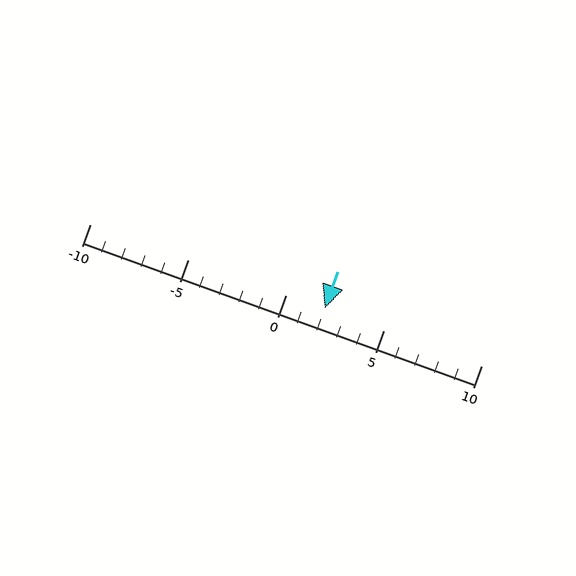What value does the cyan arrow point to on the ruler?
The cyan arrow points to approximately 2.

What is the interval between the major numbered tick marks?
The major tick marks are spaced 5 units apart.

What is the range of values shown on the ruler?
The ruler shows values from -10 to 10.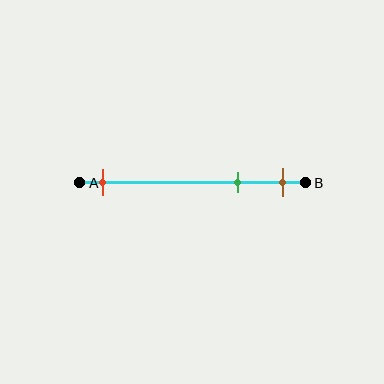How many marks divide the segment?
There are 3 marks dividing the segment.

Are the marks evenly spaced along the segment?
No, the marks are not evenly spaced.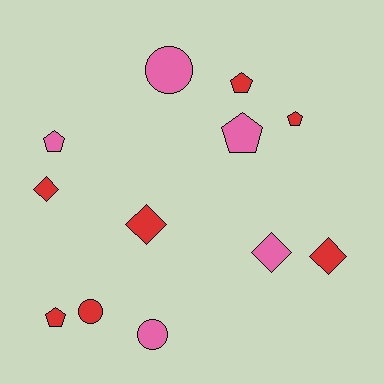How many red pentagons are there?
There are 3 red pentagons.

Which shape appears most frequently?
Pentagon, with 5 objects.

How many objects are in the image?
There are 12 objects.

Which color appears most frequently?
Red, with 7 objects.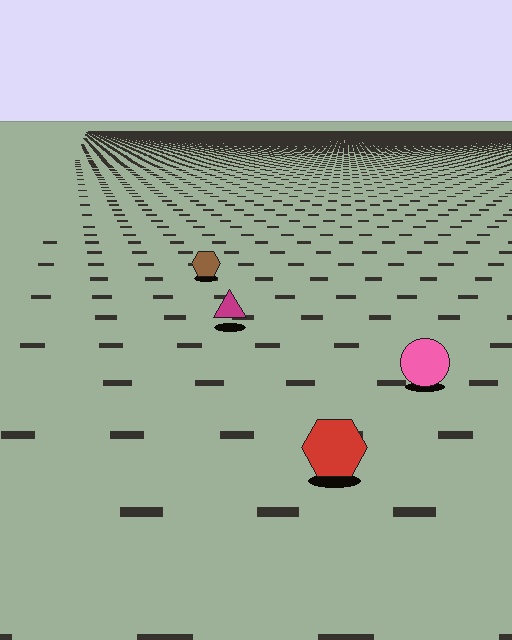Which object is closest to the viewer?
The red hexagon is closest. The texture marks near it are larger and more spread out.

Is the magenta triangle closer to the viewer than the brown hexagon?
Yes. The magenta triangle is closer — you can tell from the texture gradient: the ground texture is coarser near it.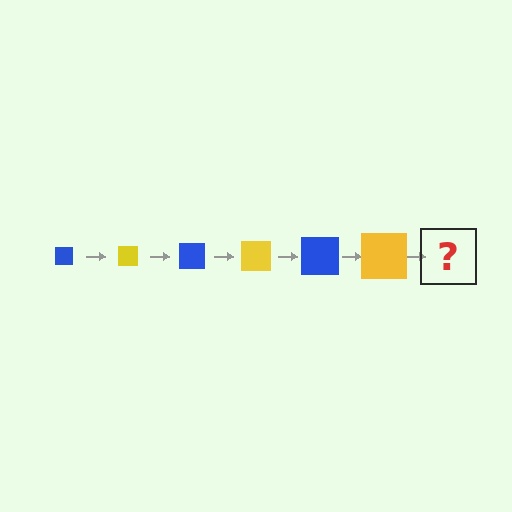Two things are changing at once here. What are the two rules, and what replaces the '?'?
The two rules are that the square grows larger each step and the color cycles through blue and yellow. The '?' should be a blue square, larger than the previous one.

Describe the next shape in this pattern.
It should be a blue square, larger than the previous one.